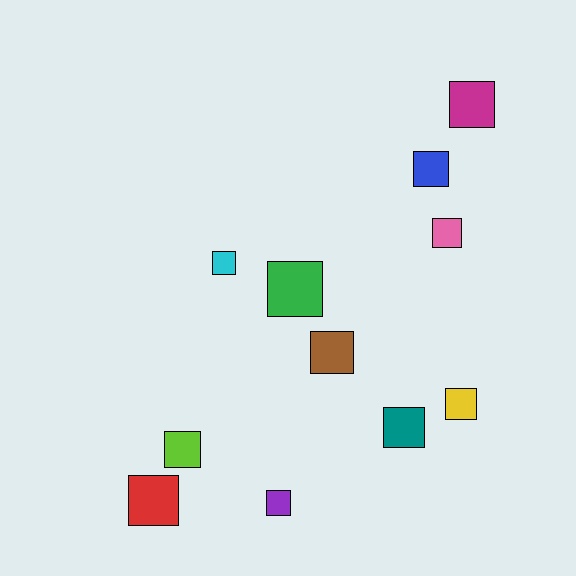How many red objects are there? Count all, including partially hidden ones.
There is 1 red object.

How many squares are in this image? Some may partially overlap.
There are 11 squares.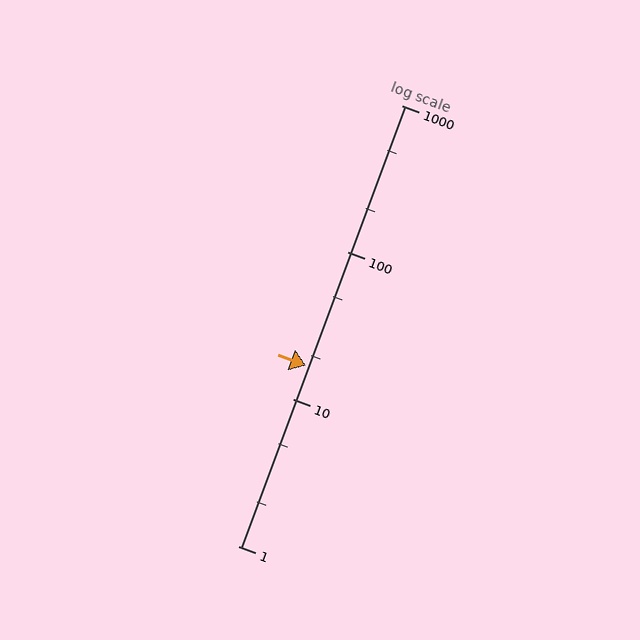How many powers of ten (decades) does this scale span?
The scale spans 3 decades, from 1 to 1000.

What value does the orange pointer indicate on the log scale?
The pointer indicates approximately 17.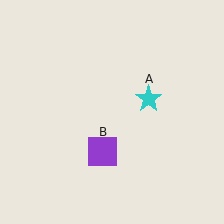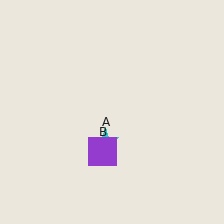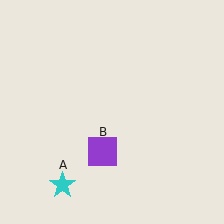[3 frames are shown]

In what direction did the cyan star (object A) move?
The cyan star (object A) moved down and to the left.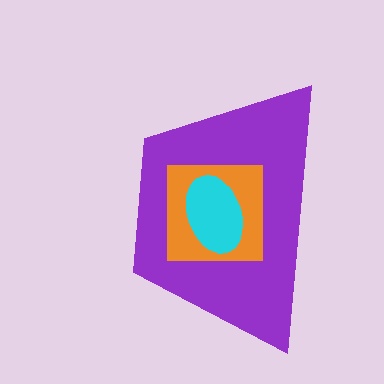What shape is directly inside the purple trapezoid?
The orange square.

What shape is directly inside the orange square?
The cyan ellipse.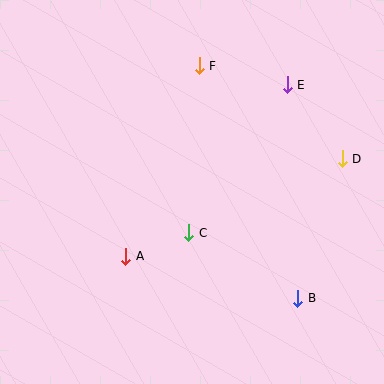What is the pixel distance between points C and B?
The distance between C and B is 127 pixels.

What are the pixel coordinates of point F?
Point F is at (199, 66).